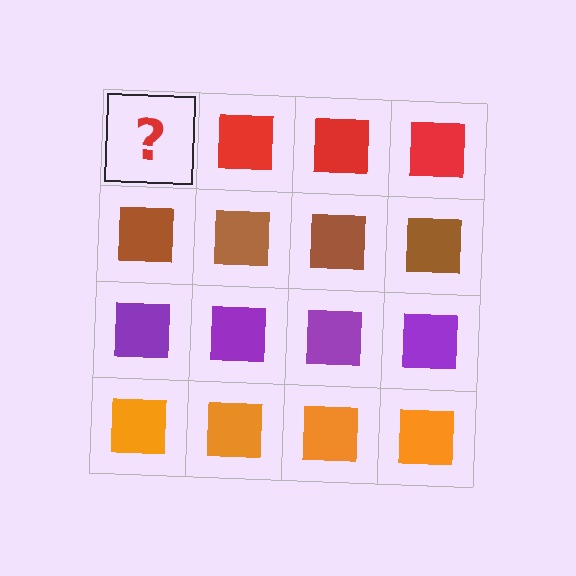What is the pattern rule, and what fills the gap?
The rule is that each row has a consistent color. The gap should be filled with a red square.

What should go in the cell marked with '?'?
The missing cell should contain a red square.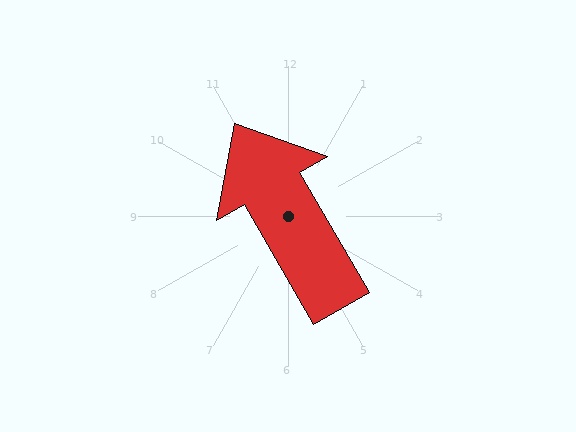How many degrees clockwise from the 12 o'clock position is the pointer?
Approximately 330 degrees.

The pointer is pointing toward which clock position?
Roughly 11 o'clock.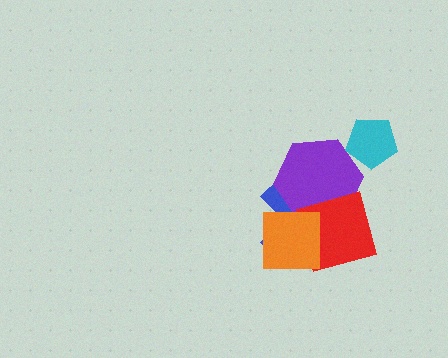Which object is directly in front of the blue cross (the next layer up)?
The purple hexagon is directly in front of the blue cross.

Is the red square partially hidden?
Yes, it is partially covered by another shape.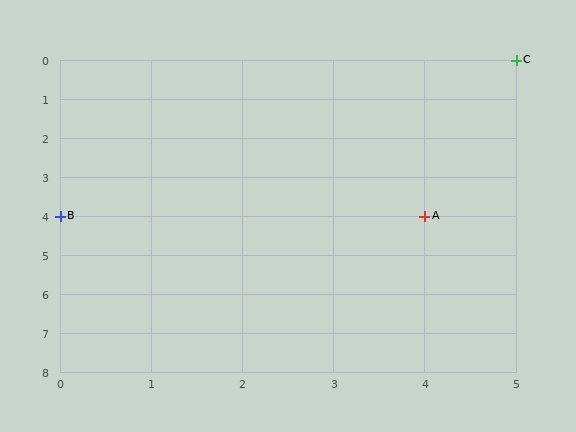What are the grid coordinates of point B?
Point B is at grid coordinates (0, 4).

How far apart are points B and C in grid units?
Points B and C are 5 columns and 4 rows apart (about 6.4 grid units diagonally).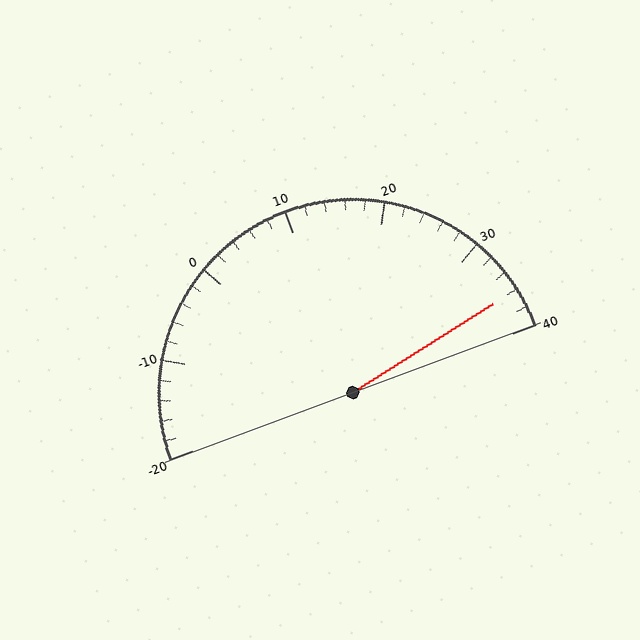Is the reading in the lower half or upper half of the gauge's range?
The reading is in the upper half of the range (-20 to 40).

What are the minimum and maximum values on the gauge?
The gauge ranges from -20 to 40.